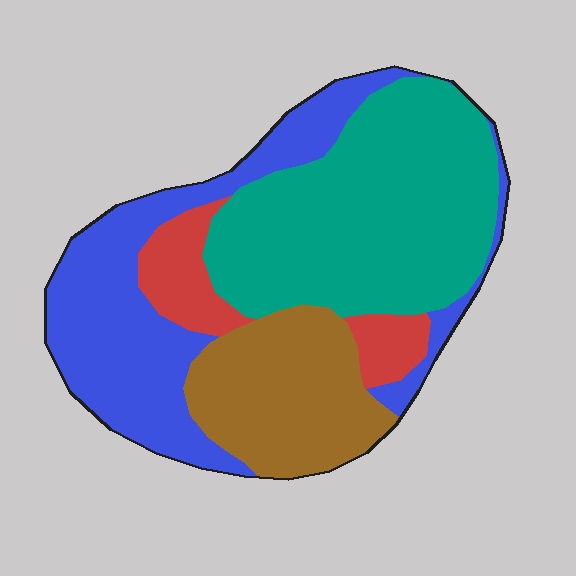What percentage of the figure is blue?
Blue takes up about one third (1/3) of the figure.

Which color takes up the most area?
Teal, at roughly 40%.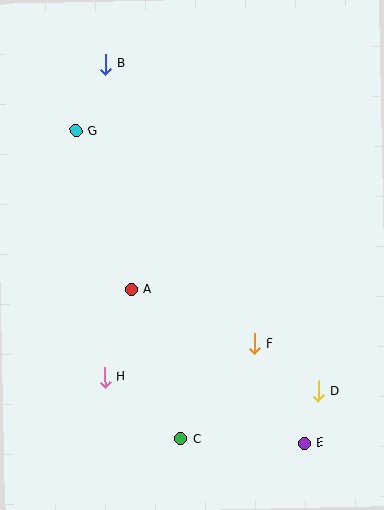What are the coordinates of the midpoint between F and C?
The midpoint between F and C is at (217, 391).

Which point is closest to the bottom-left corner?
Point H is closest to the bottom-left corner.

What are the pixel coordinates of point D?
Point D is at (318, 391).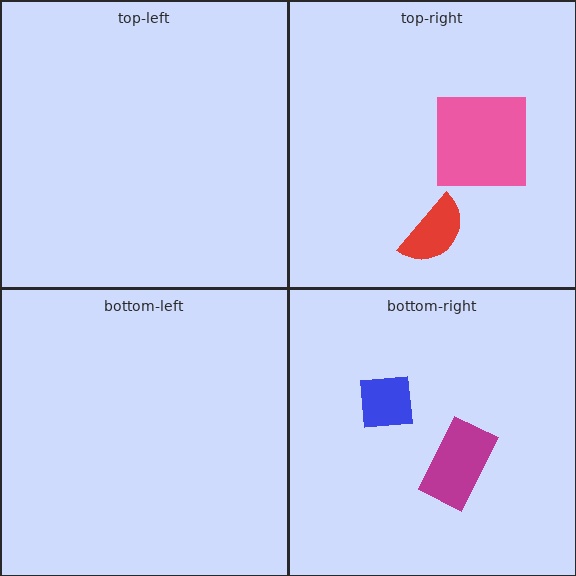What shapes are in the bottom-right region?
The magenta rectangle, the blue square.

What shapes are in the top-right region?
The red semicircle, the pink square.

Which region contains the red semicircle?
The top-right region.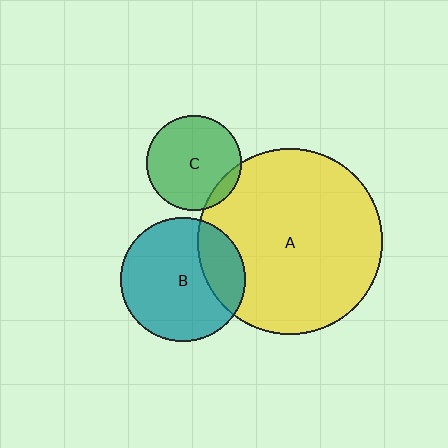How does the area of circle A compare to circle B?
Approximately 2.2 times.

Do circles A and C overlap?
Yes.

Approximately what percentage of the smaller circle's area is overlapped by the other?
Approximately 10%.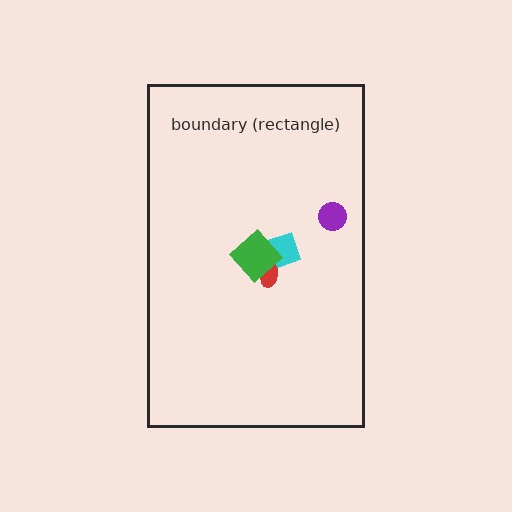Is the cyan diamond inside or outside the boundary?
Inside.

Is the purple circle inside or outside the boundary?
Inside.